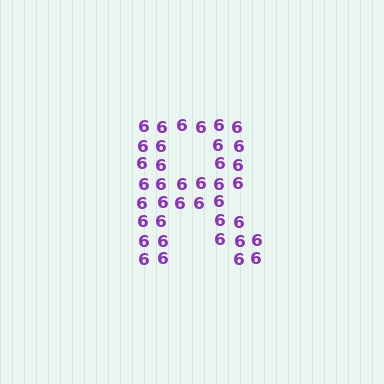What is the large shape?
The large shape is the letter R.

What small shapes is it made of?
It is made of small digit 6's.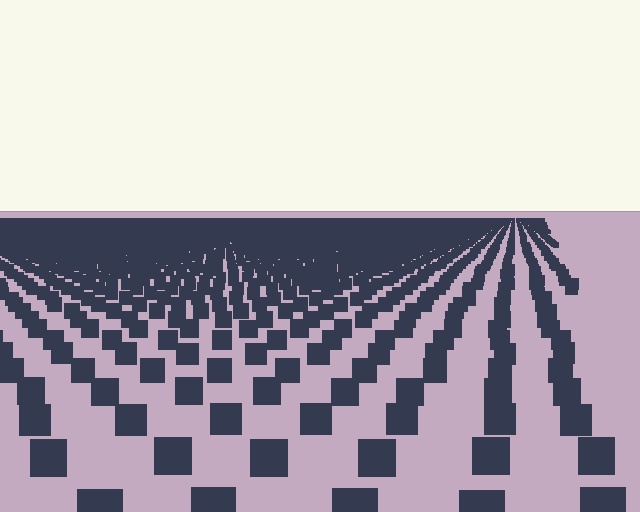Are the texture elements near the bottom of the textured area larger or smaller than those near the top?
Larger. Near the bottom, elements are closer to the viewer and appear at a bigger on-screen size.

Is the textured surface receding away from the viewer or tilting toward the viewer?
The surface is receding away from the viewer. Texture elements get smaller and denser toward the top.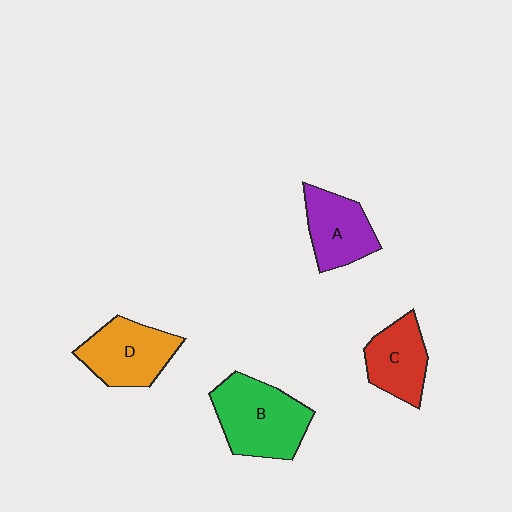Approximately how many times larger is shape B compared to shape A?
Approximately 1.4 times.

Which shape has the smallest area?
Shape C (red).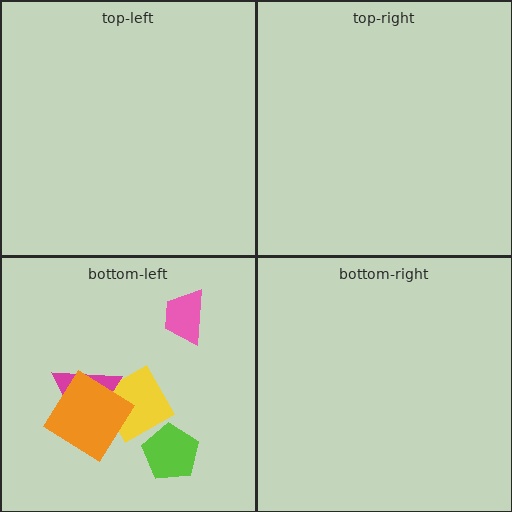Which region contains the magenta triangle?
The bottom-left region.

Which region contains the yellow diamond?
The bottom-left region.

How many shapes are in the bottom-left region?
5.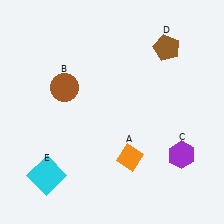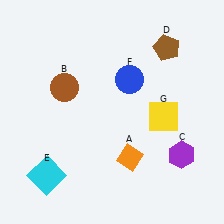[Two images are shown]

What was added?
A blue circle (F), a yellow square (G) were added in Image 2.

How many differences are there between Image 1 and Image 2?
There are 2 differences between the two images.